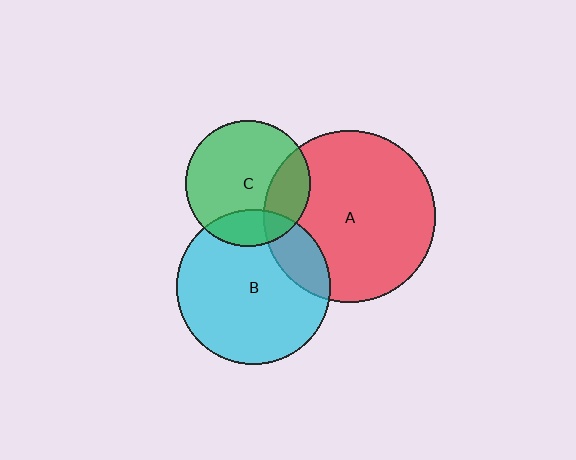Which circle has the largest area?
Circle A (red).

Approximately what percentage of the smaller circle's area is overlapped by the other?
Approximately 25%.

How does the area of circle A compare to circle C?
Approximately 1.9 times.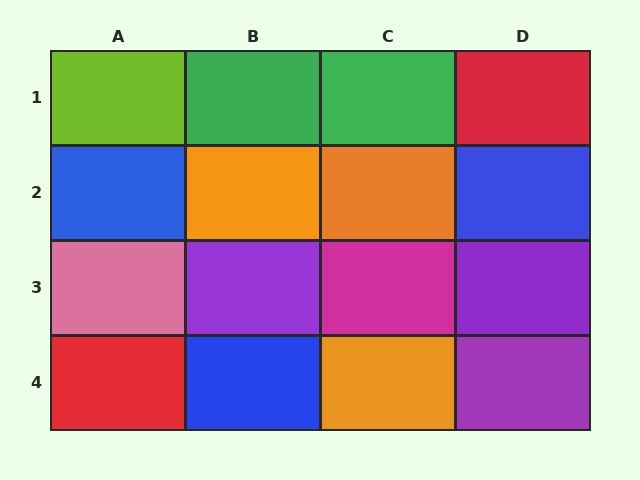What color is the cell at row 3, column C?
Magenta.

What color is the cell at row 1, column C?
Green.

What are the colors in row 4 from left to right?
Red, blue, orange, purple.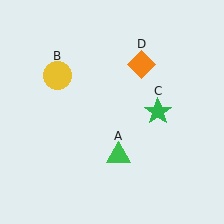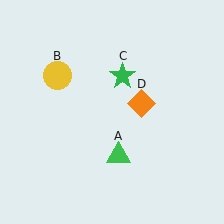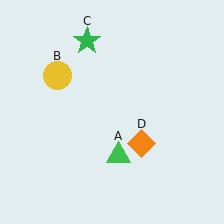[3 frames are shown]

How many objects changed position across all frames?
2 objects changed position: green star (object C), orange diamond (object D).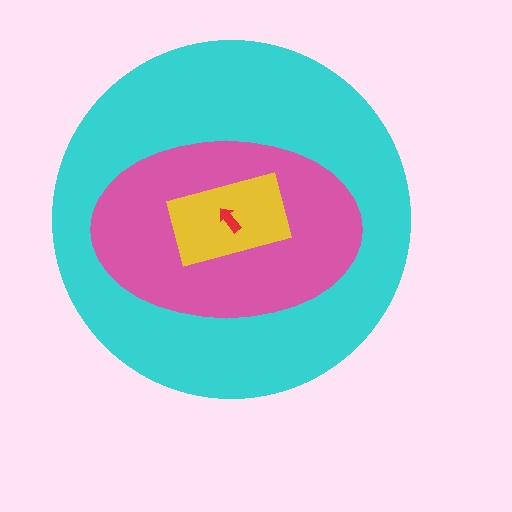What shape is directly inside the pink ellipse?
The yellow rectangle.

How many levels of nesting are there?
4.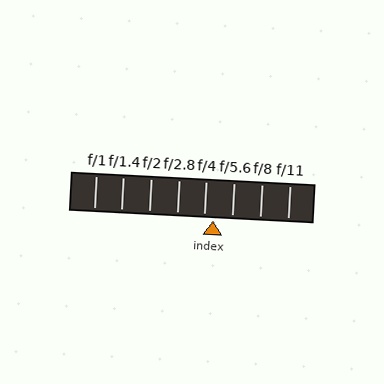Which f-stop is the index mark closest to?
The index mark is closest to f/4.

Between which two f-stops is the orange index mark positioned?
The index mark is between f/4 and f/5.6.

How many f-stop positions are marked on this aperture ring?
There are 8 f-stop positions marked.